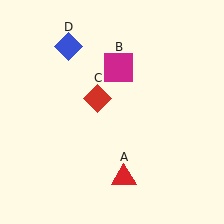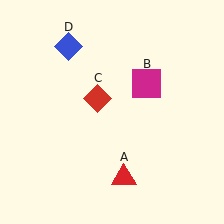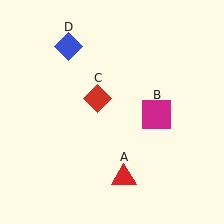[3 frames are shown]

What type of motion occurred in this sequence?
The magenta square (object B) rotated clockwise around the center of the scene.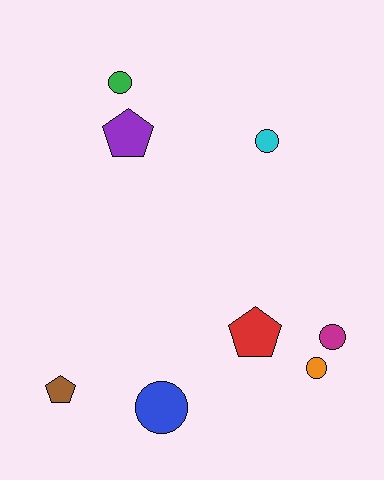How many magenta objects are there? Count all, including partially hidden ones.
There is 1 magenta object.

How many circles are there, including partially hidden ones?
There are 5 circles.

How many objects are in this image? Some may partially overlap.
There are 8 objects.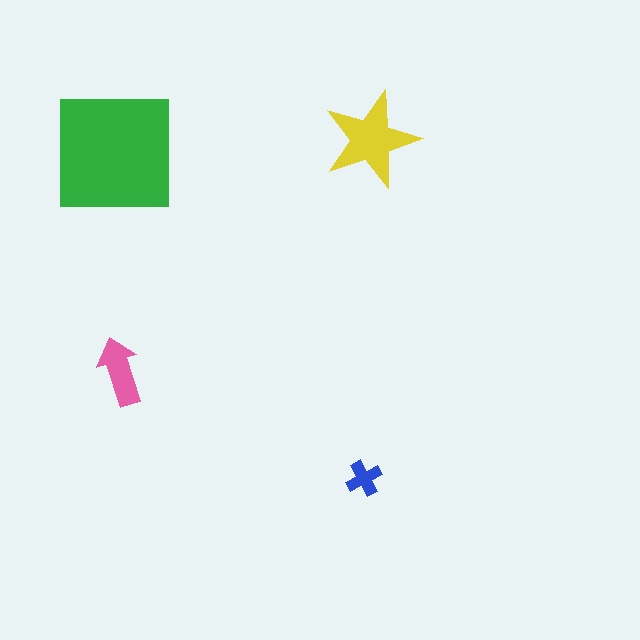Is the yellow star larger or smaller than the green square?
Smaller.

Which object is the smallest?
The blue cross.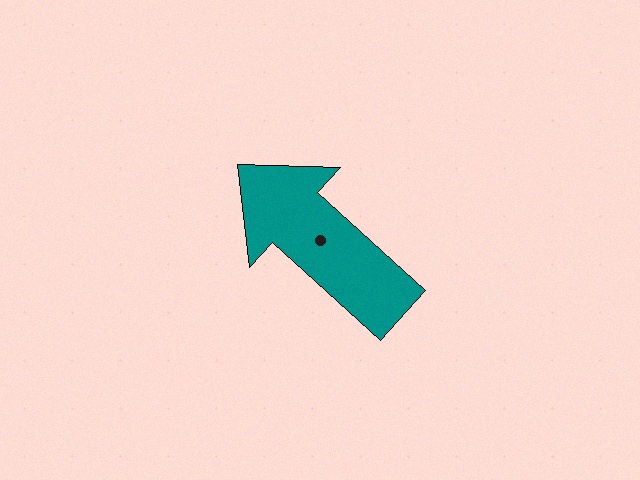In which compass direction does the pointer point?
Northwest.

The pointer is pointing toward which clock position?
Roughly 10 o'clock.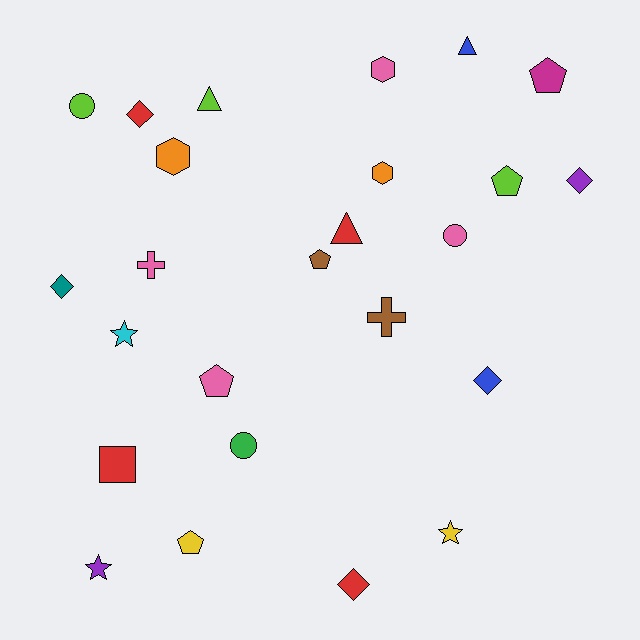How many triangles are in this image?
There are 3 triangles.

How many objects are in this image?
There are 25 objects.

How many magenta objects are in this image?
There is 1 magenta object.